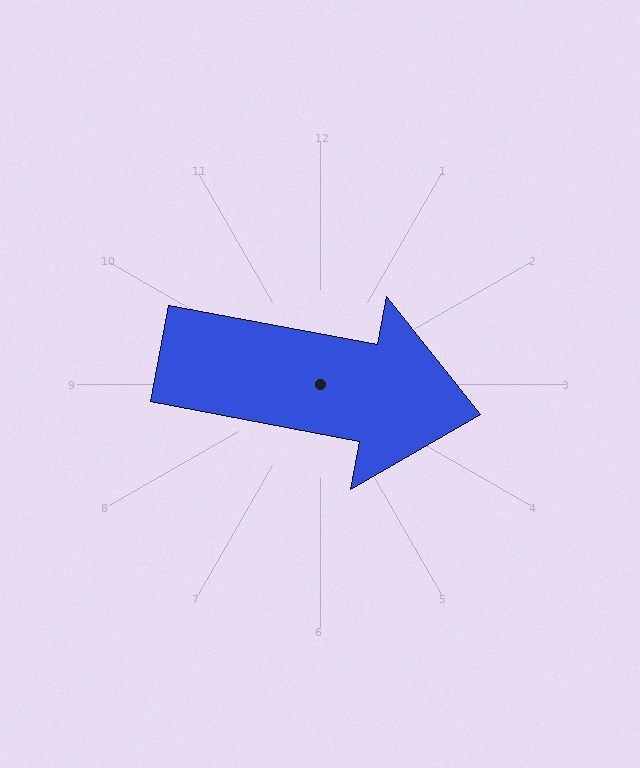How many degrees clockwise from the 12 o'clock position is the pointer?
Approximately 101 degrees.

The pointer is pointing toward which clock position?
Roughly 3 o'clock.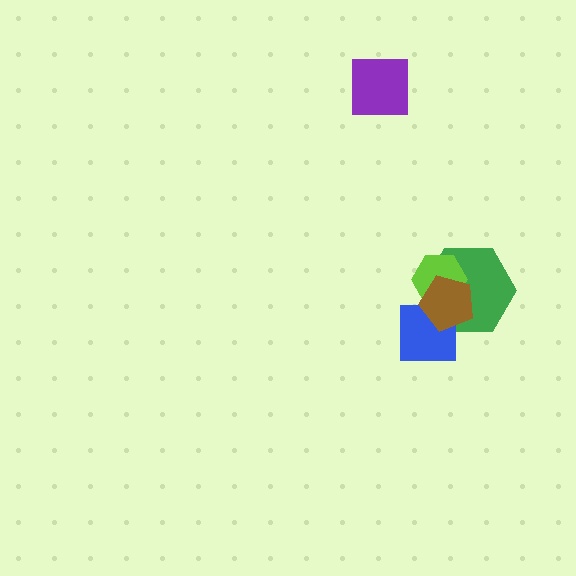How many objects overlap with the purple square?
0 objects overlap with the purple square.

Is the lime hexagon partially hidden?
Yes, it is partially covered by another shape.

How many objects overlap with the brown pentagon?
3 objects overlap with the brown pentagon.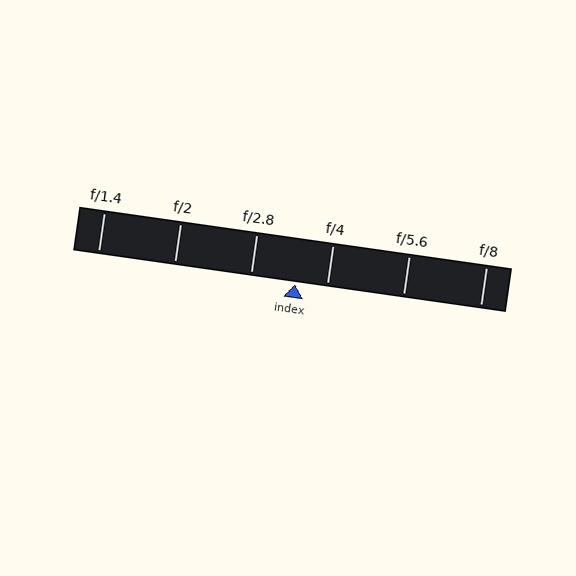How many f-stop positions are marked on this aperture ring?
There are 6 f-stop positions marked.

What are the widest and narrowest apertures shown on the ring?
The widest aperture shown is f/1.4 and the narrowest is f/8.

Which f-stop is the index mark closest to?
The index mark is closest to f/4.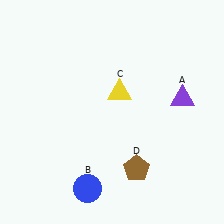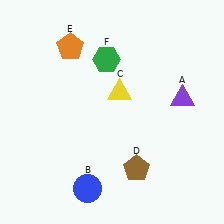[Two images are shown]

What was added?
An orange pentagon (E), a green hexagon (F) were added in Image 2.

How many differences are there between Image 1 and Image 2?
There are 2 differences between the two images.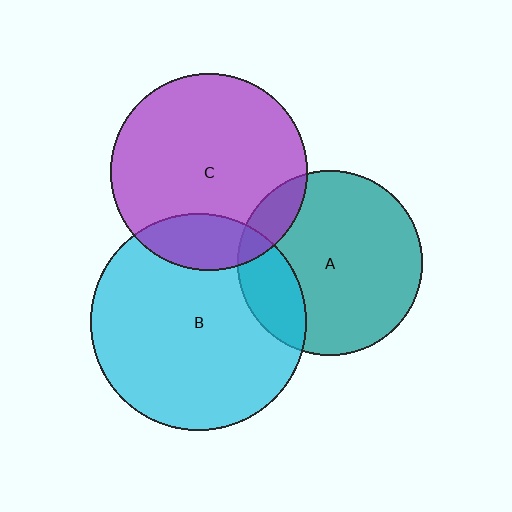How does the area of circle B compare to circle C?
Approximately 1.2 times.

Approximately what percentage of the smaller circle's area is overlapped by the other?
Approximately 10%.